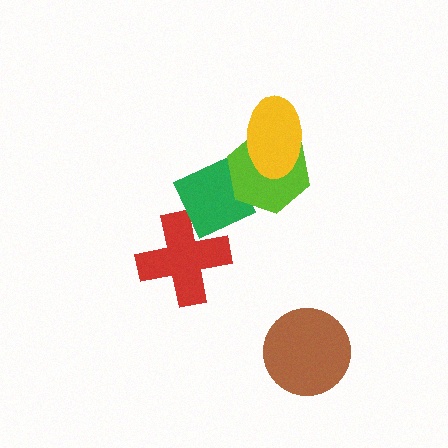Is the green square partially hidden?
Yes, it is partially covered by another shape.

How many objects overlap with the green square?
2 objects overlap with the green square.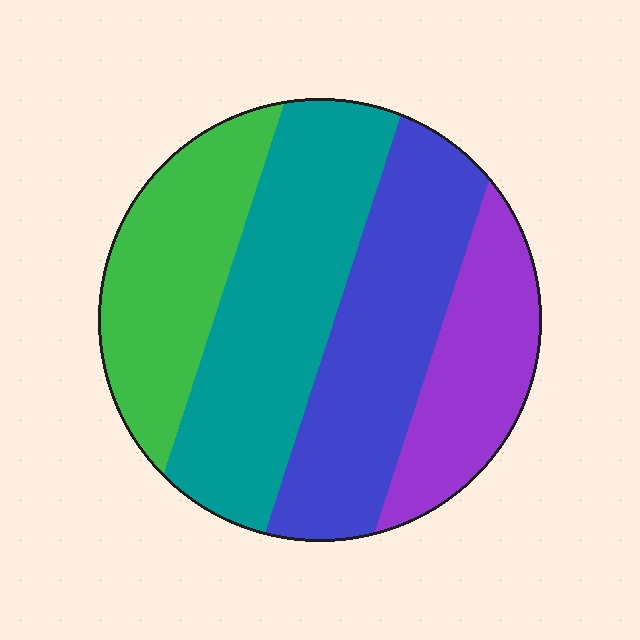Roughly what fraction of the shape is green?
Green covers roughly 20% of the shape.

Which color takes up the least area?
Purple, at roughly 20%.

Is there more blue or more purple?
Blue.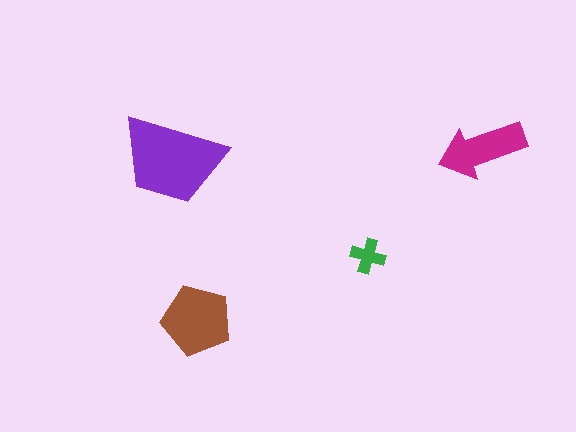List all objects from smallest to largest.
The green cross, the magenta arrow, the brown pentagon, the purple trapezoid.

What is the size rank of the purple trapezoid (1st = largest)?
1st.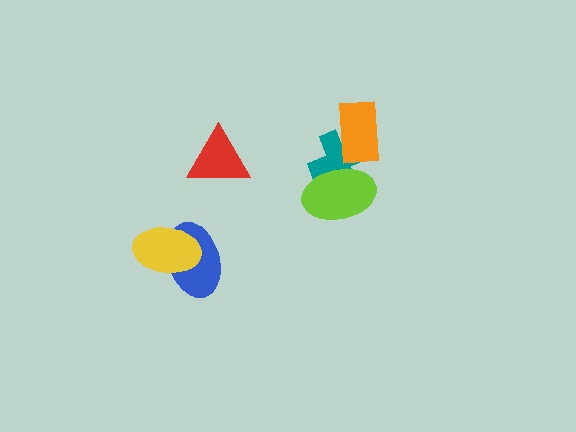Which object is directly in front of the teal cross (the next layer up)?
The orange rectangle is directly in front of the teal cross.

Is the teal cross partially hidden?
Yes, it is partially covered by another shape.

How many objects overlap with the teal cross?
2 objects overlap with the teal cross.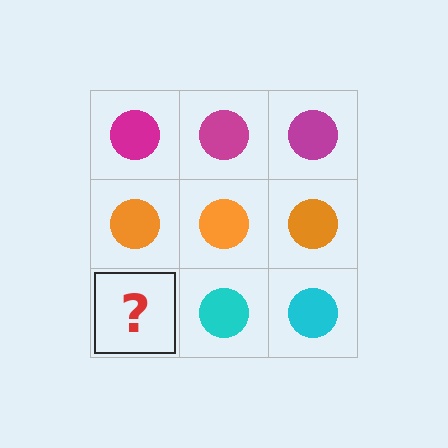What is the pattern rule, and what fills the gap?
The rule is that each row has a consistent color. The gap should be filled with a cyan circle.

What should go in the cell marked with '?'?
The missing cell should contain a cyan circle.